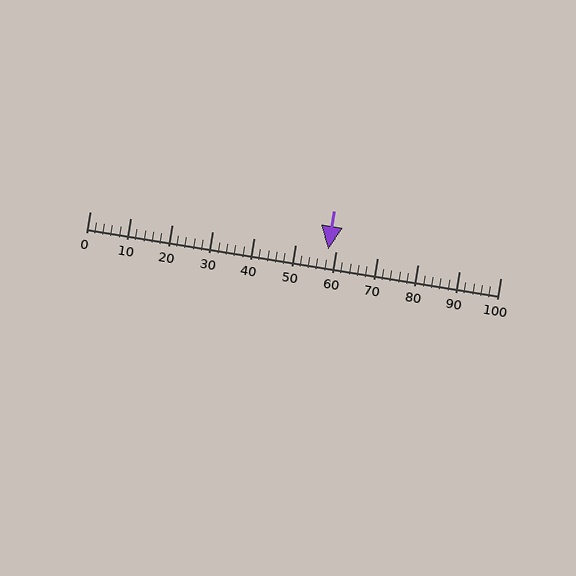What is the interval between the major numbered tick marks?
The major tick marks are spaced 10 units apart.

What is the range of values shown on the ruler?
The ruler shows values from 0 to 100.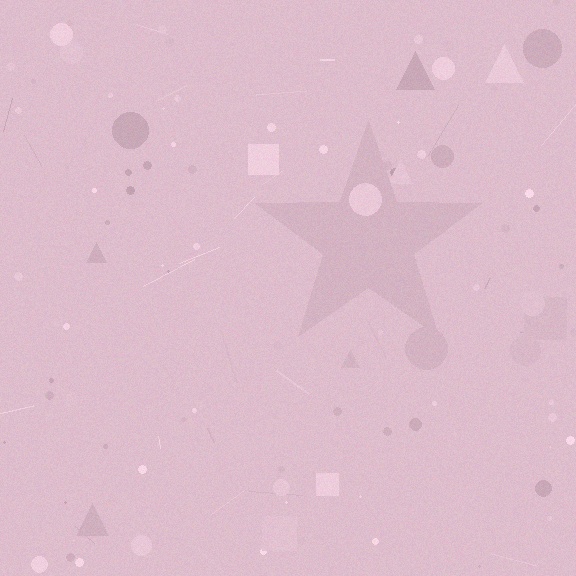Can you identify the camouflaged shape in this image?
The camouflaged shape is a star.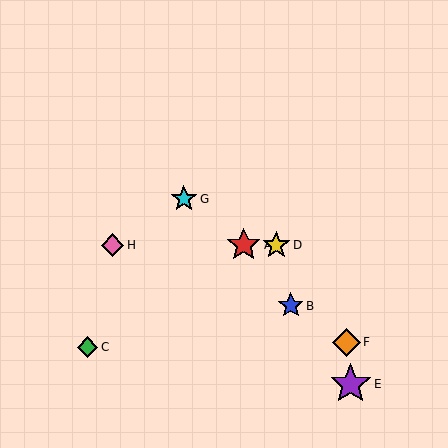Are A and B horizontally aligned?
No, A is at y≈245 and B is at y≈306.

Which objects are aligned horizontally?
Objects A, D, H are aligned horizontally.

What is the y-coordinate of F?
Object F is at y≈342.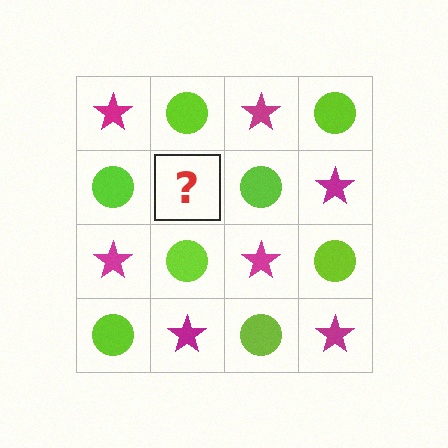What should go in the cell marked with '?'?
The missing cell should contain a magenta star.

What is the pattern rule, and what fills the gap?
The rule is that it alternates magenta star and lime circle in a checkerboard pattern. The gap should be filled with a magenta star.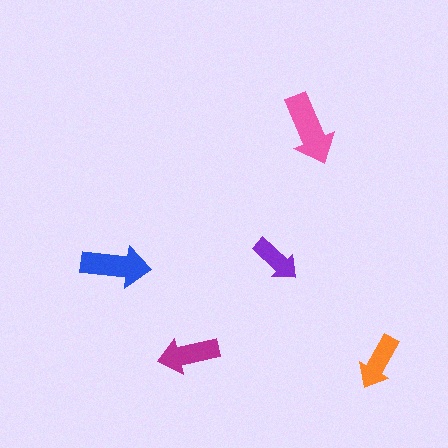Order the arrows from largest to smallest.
the pink one, the blue one, the magenta one, the orange one, the purple one.